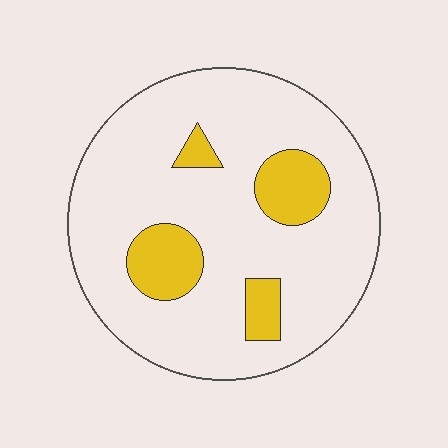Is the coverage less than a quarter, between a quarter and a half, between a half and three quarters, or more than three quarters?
Less than a quarter.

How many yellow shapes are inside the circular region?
4.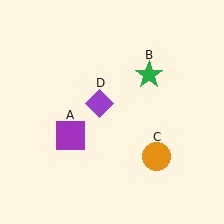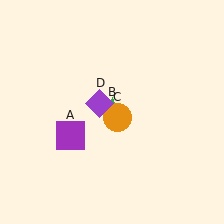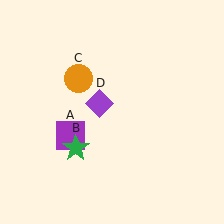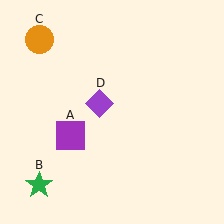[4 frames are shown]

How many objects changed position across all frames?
2 objects changed position: green star (object B), orange circle (object C).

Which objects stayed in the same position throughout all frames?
Purple square (object A) and purple diamond (object D) remained stationary.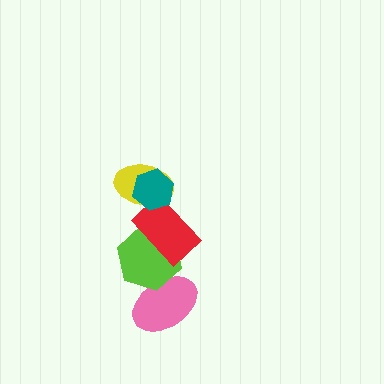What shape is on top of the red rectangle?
The yellow ellipse is on top of the red rectangle.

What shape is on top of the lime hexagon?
The red rectangle is on top of the lime hexagon.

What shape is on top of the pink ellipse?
The lime hexagon is on top of the pink ellipse.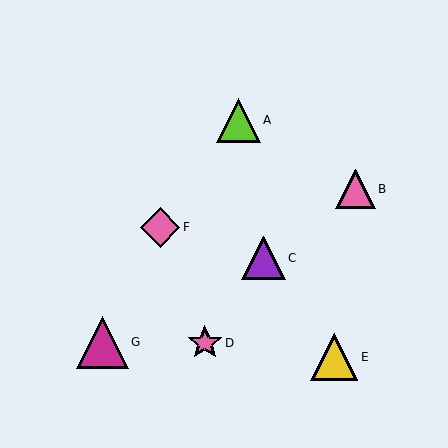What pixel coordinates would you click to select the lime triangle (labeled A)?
Click at (238, 120) to select the lime triangle A.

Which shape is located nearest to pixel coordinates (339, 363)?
The yellow triangle (labeled E) at (334, 357) is nearest to that location.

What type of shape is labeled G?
Shape G is a magenta triangle.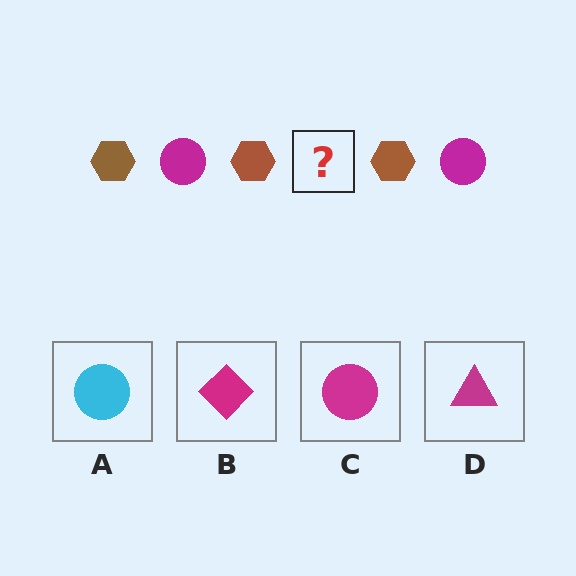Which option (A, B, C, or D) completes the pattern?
C.